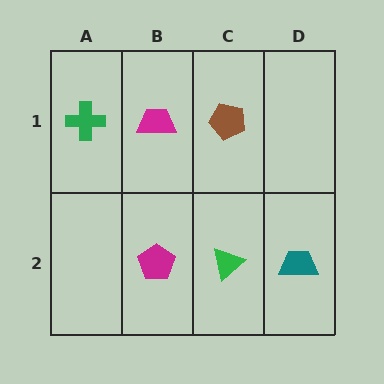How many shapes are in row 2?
3 shapes.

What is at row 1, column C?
A brown pentagon.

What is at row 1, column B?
A magenta trapezoid.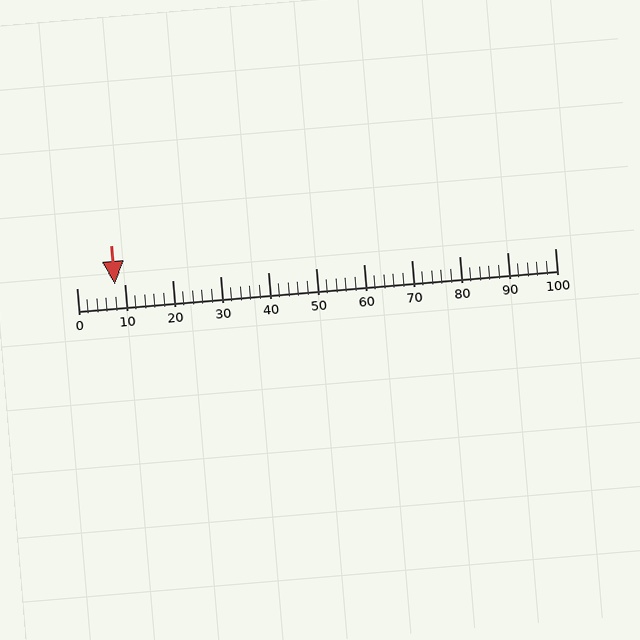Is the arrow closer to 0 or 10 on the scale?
The arrow is closer to 10.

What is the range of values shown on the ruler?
The ruler shows values from 0 to 100.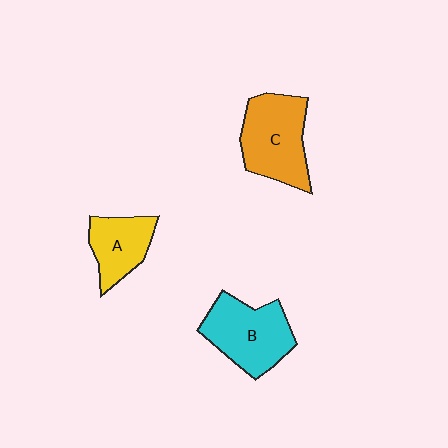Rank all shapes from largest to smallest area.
From largest to smallest: C (orange), B (cyan), A (yellow).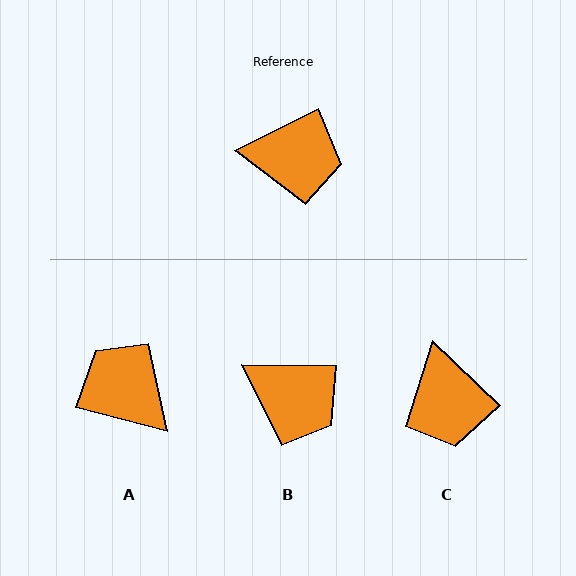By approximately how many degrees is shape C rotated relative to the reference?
Approximately 70 degrees clockwise.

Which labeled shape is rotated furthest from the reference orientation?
A, about 139 degrees away.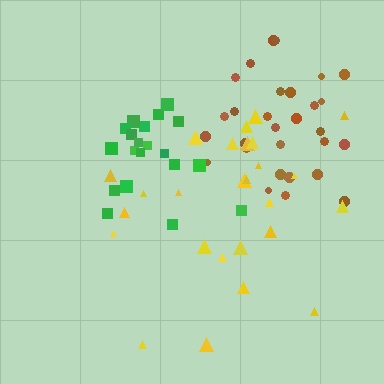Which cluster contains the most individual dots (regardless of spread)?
Brown (29).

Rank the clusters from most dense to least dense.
brown, green, yellow.